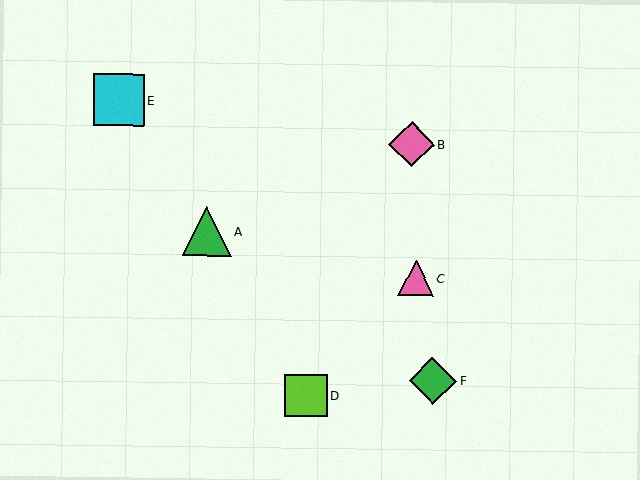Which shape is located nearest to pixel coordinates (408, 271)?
The pink triangle (labeled C) at (416, 279) is nearest to that location.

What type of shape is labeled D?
Shape D is a lime square.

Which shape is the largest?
The cyan square (labeled E) is the largest.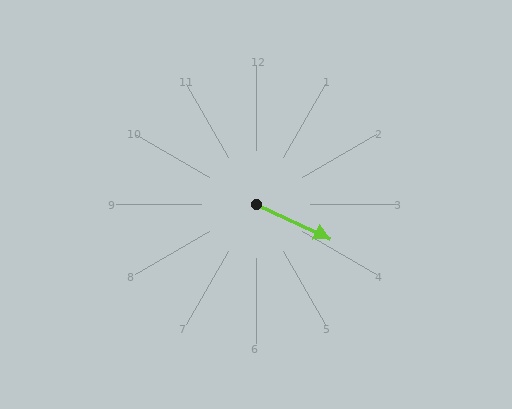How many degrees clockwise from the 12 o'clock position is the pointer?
Approximately 115 degrees.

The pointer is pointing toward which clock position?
Roughly 4 o'clock.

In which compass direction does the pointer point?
Southeast.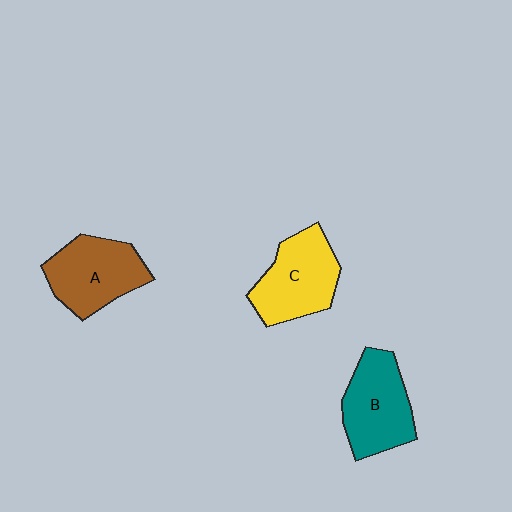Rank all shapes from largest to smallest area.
From largest to smallest: C (yellow), A (brown), B (teal).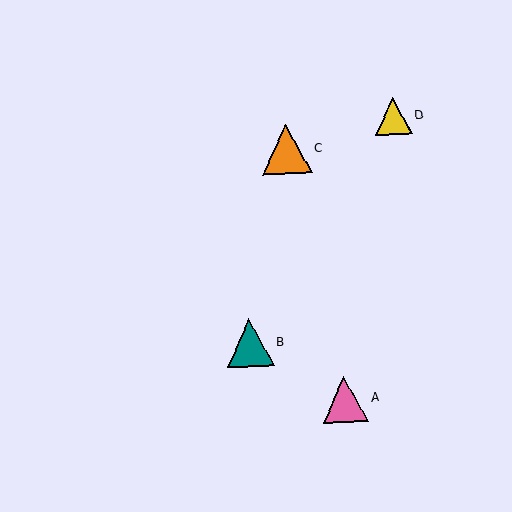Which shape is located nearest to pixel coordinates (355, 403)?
The pink triangle (labeled A) at (345, 399) is nearest to that location.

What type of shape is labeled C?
Shape C is an orange triangle.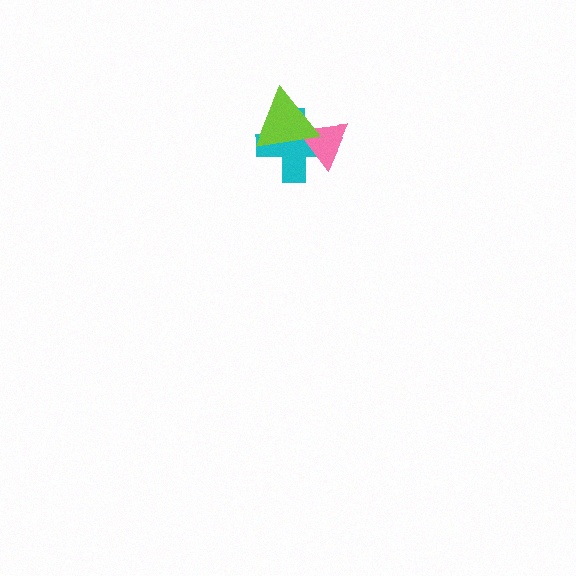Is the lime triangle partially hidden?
No, no other shape covers it.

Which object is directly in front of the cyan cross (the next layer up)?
The pink triangle is directly in front of the cyan cross.